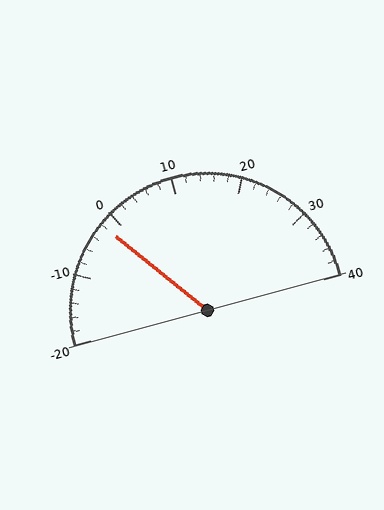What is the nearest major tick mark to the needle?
The nearest major tick mark is 0.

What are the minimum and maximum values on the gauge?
The gauge ranges from -20 to 40.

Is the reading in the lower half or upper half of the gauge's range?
The reading is in the lower half of the range (-20 to 40).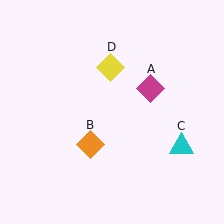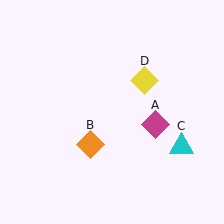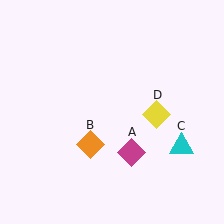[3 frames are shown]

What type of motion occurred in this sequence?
The magenta diamond (object A), yellow diamond (object D) rotated clockwise around the center of the scene.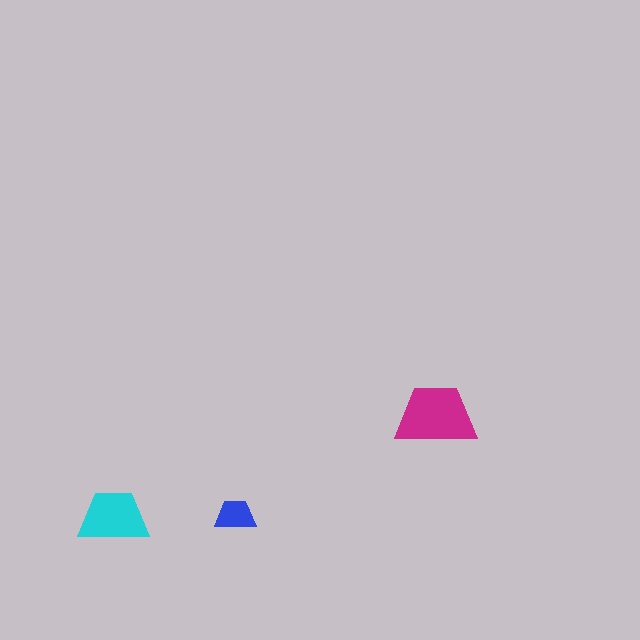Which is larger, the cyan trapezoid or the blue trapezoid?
The cyan one.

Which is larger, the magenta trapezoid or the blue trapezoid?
The magenta one.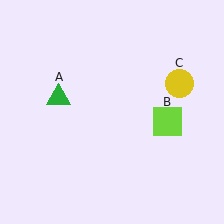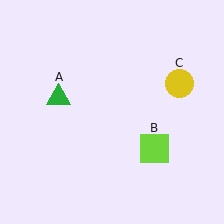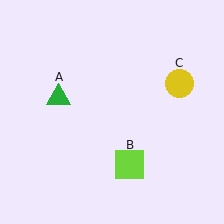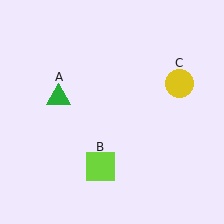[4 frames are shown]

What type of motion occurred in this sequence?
The lime square (object B) rotated clockwise around the center of the scene.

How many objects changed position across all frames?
1 object changed position: lime square (object B).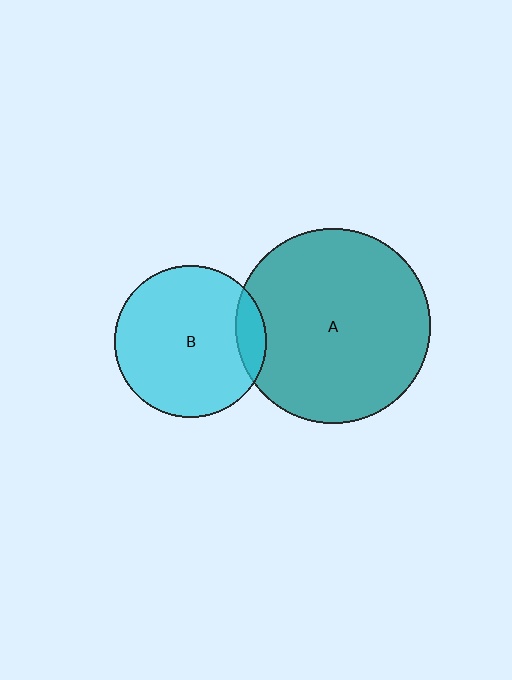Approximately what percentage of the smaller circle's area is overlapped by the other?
Approximately 10%.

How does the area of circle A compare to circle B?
Approximately 1.6 times.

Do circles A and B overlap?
Yes.